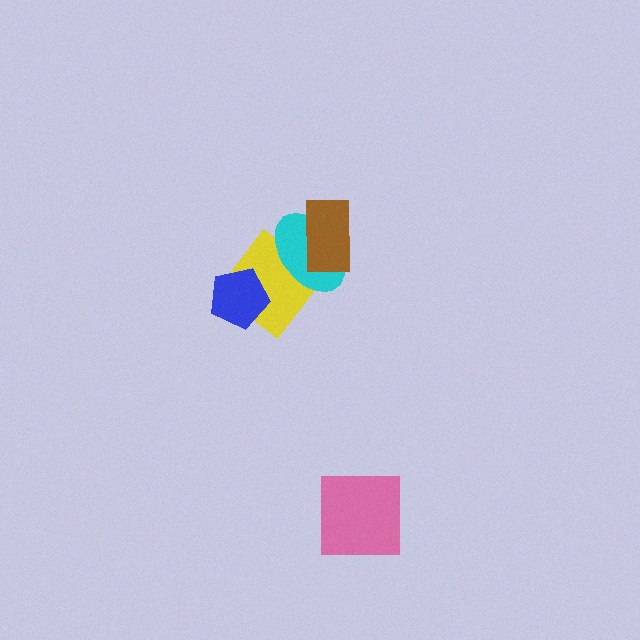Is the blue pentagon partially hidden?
No, no other shape covers it.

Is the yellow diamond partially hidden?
Yes, it is partially covered by another shape.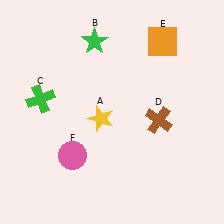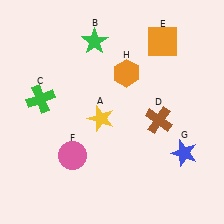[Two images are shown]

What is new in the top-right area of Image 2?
An orange hexagon (H) was added in the top-right area of Image 2.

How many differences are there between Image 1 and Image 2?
There are 2 differences between the two images.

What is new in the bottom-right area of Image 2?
A blue star (G) was added in the bottom-right area of Image 2.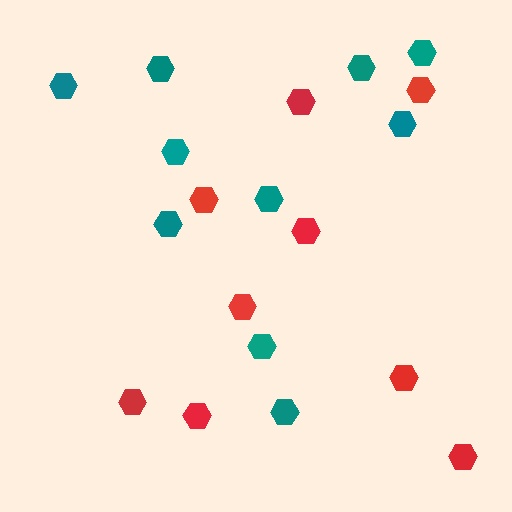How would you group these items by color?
There are 2 groups: one group of teal hexagons (10) and one group of red hexagons (9).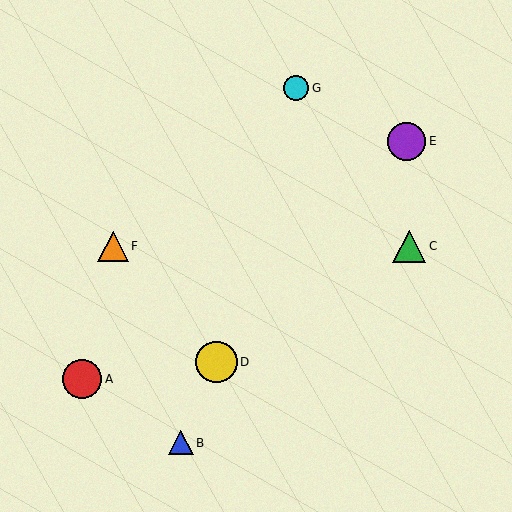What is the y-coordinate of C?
Object C is at y≈246.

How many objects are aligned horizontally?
2 objects (C, F) are aligned horizontally.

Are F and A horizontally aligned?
No, F is at y≈246 and A is at y≈379.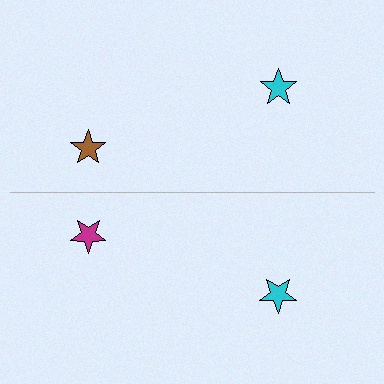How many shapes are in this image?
There are 4 shapes in this image.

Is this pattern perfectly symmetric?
No, the pattern is not perfectly symmetric. The magenta star on the bottom side breaks the symmetry — its mirror counterpart is brown.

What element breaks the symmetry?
The magenta star on the bottom side breaks the symmetry — its mirror counterpart is brown.